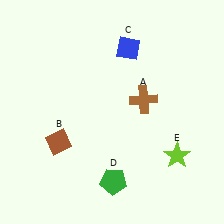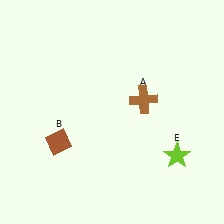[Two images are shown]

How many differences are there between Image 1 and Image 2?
There are 2 differences between the two images.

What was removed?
The blue diamond (C), the green pentagon (D) were removed in Image 2.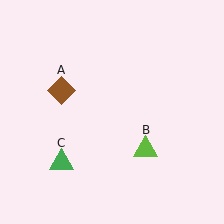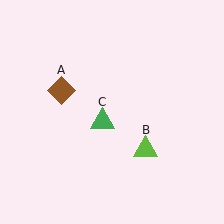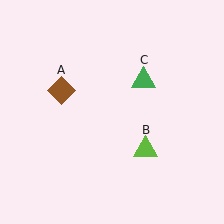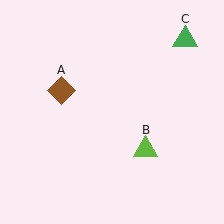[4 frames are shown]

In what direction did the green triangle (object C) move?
The green triangle (object C) moved up and to the right.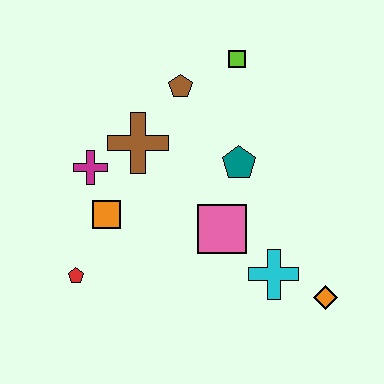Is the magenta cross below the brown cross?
Yes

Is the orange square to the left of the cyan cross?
Yes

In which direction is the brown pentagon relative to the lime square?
The brown pentagon is to the left of the lime square.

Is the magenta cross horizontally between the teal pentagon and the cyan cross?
No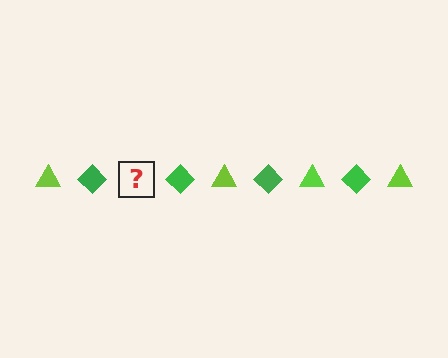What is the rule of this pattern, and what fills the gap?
The rule is that the pattern alternates between lime triangle and green diamond. The gap should be filled with a lime triangle.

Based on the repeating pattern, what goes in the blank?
The blank should be a lime triangle.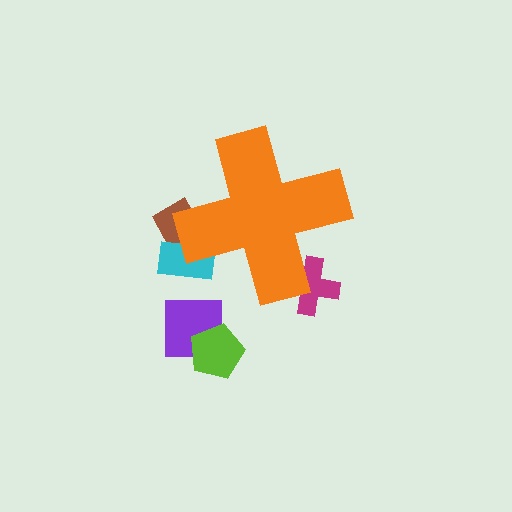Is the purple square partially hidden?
No, the purple square is fully visible.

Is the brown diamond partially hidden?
Yes, the brown diamond is partially hidden behind the orange cross.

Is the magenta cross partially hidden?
Yes, the magenta cross is partially hidden behind the orange cross.